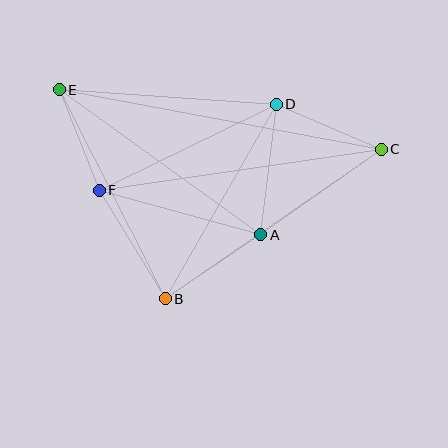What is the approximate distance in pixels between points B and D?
The distance between B and D is approximately 224 pixels.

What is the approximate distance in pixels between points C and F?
The distance between C and F is approximately 285 pixels.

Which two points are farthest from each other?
Points C and E are farthest from each other.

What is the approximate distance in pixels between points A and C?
The distance between A and C is approximately 148 pixels.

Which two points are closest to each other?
Points E and F are closest to each other.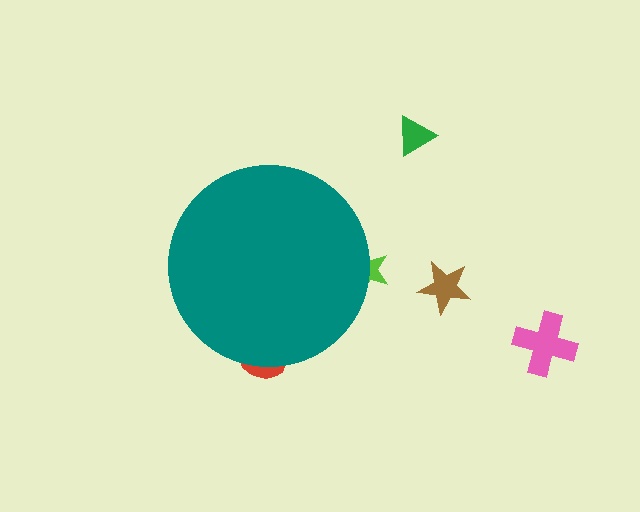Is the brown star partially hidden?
No, the brown star is fully visible.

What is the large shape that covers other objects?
A teal circle.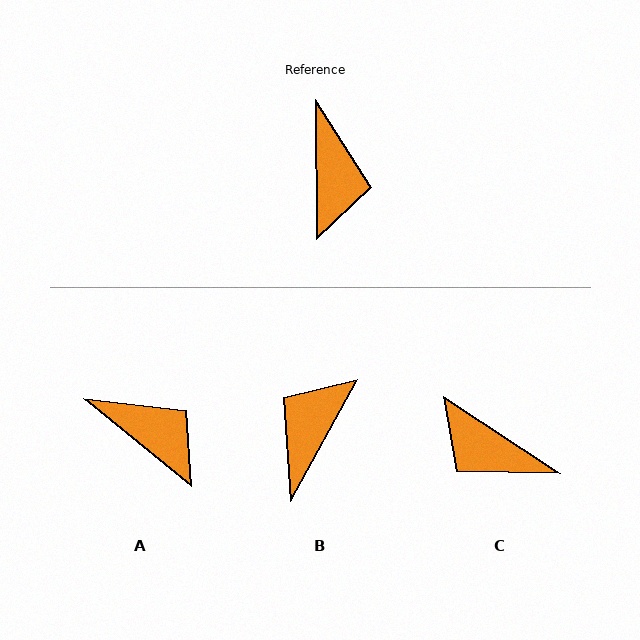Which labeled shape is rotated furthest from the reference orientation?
B, about 151 degrees away.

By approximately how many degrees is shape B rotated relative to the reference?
Approximately 151 degrees counter-clockwise.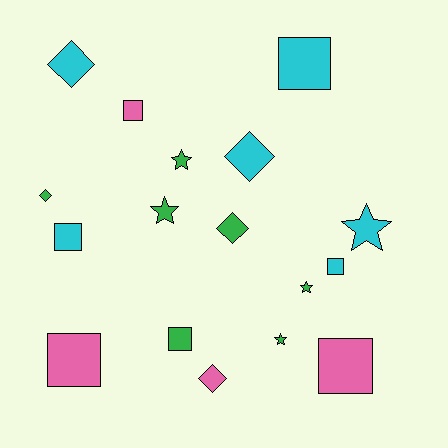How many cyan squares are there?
There are 3 cyan squares.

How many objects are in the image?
There are 17 objects.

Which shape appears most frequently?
Square, with 7 objects.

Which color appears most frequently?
Green, with 7 objects.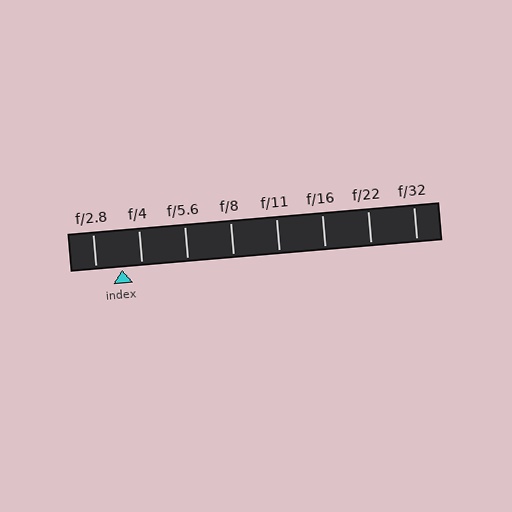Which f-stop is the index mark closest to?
The index mark is closest to f/4.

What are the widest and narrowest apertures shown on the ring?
The widest aperture shown is f/2.8 and the narrowest is f/32.